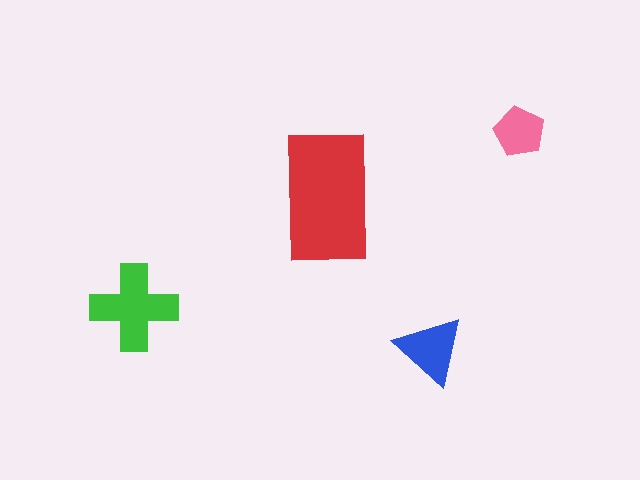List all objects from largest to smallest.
The red rectangle, the green cross, the blue triangle, the pink pentagon.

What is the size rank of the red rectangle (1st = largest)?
1st.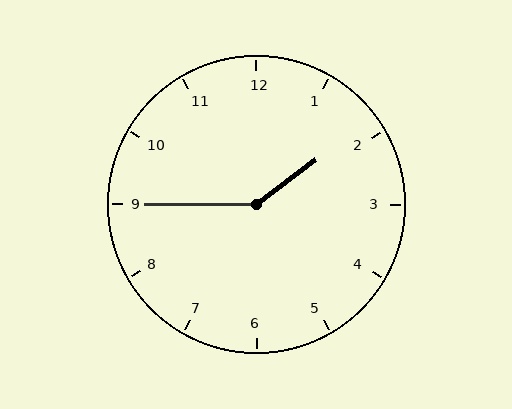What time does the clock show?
1:45.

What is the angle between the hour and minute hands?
Approximately 142 degrees.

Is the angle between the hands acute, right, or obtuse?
It is obtuse.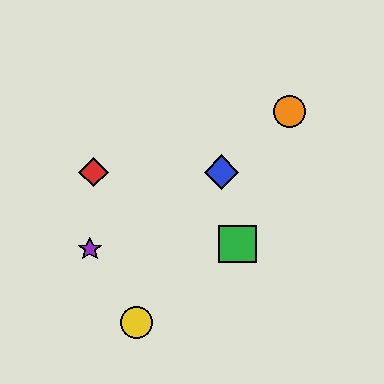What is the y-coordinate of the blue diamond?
The blue diamond is at y≈172.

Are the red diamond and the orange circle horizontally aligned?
No, the red diamond is at y≈172 and the orange circle is at y≈112.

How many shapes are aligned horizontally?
2 shapes (the red diamond, the blue diamond) are aligned horizontally.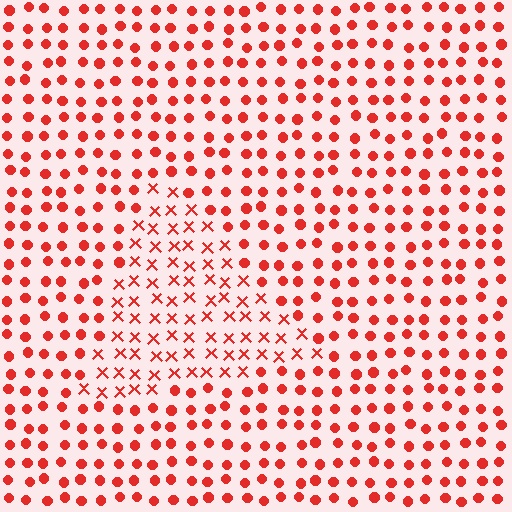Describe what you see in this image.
The image is filled with small red elements arranged in a uniform grid. A triangle-shaped region contains X marks, while the surrounding area contains circles. The boundary is defined purely by the change in element shape.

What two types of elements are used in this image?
The image uses X marks inside the triangle region and circles outside it.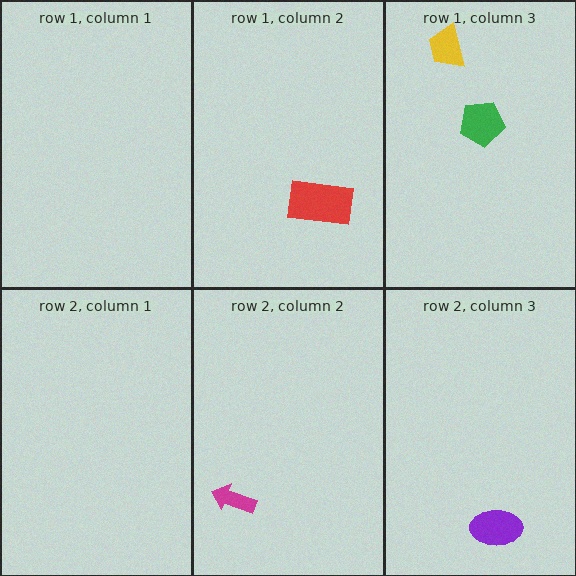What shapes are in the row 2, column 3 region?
The purple ellipse.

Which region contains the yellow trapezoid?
The row 1, column 3 region.